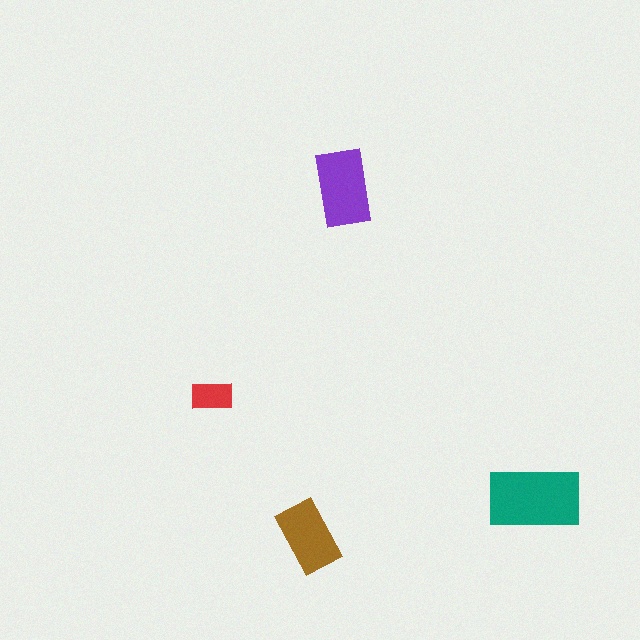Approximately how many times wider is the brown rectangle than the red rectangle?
About 1.5 times wider.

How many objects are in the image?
There are 4 objects in the image.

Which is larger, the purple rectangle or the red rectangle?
The purple one.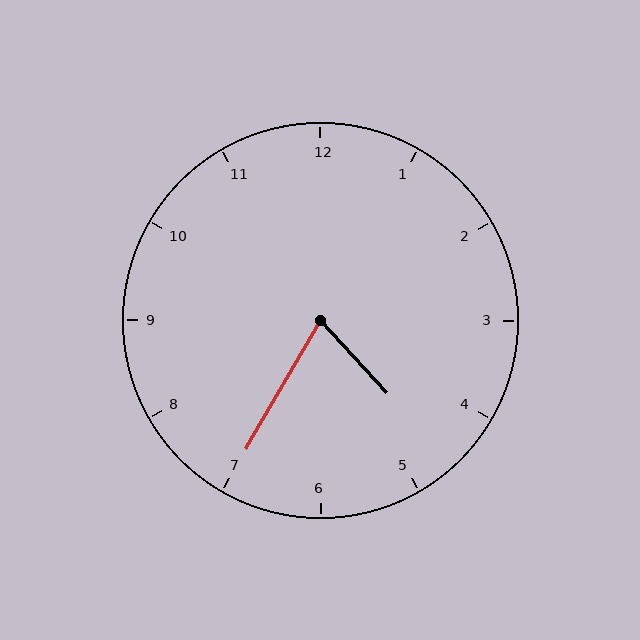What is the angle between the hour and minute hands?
Approximately 72 degrees.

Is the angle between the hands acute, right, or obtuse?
It is acute.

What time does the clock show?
4:35.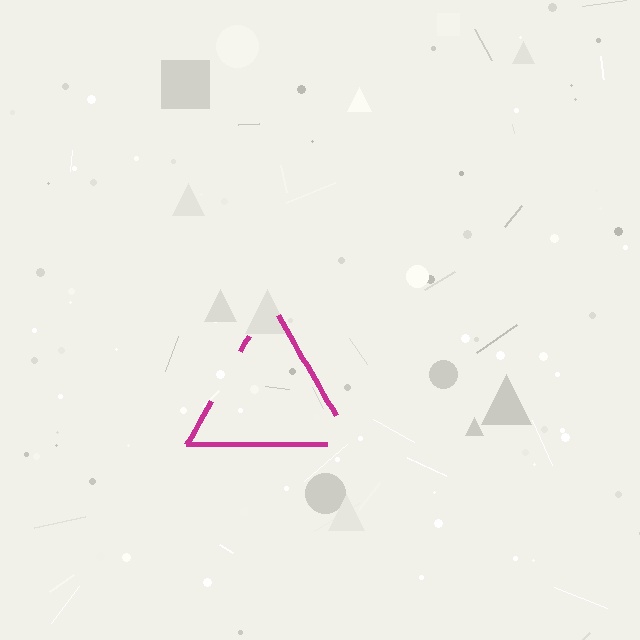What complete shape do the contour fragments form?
The contour fragments form a triangle.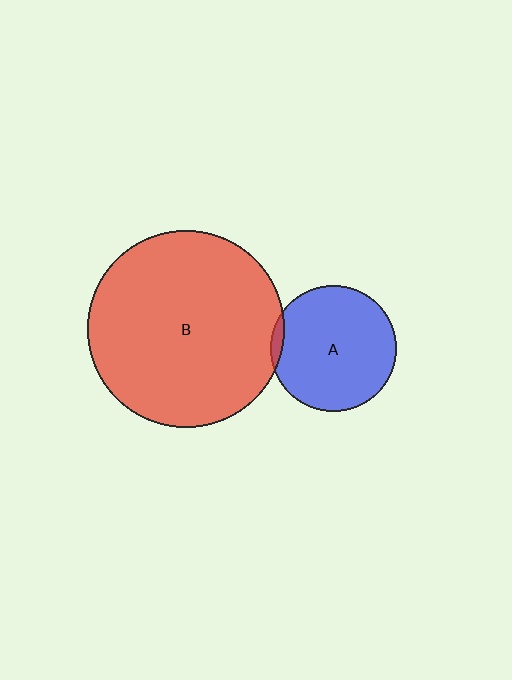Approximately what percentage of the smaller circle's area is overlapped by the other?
Approximately 5%.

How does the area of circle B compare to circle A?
Approximately 2.5 times.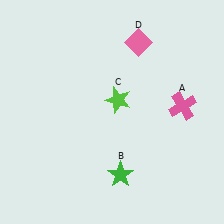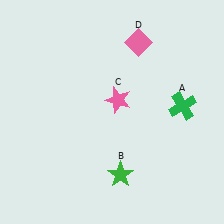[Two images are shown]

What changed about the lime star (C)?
In Image 1, C is lime. In Image 2, it changed to pink.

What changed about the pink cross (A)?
In Image 1, A is pink. In Image 2, it changed to green.